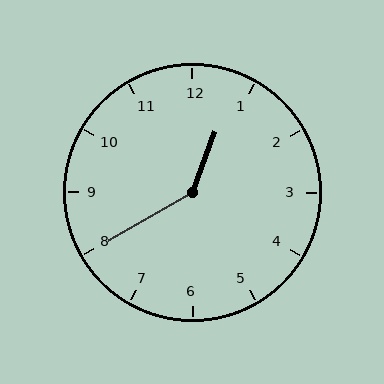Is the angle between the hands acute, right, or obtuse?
It is obtuse.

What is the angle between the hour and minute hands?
Approximately 140 degrees.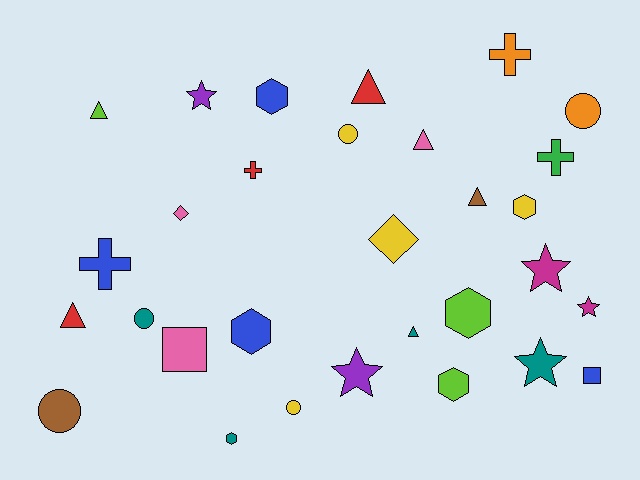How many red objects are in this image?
There are 3 red objects.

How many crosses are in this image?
There are 4 crosses.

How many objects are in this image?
There are 30 objects.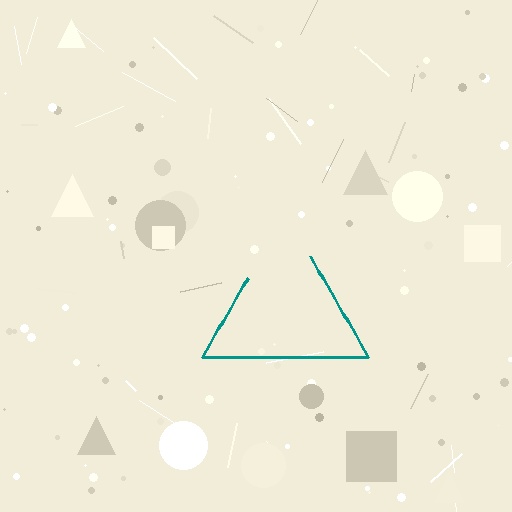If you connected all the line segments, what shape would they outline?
They would outline a triangle.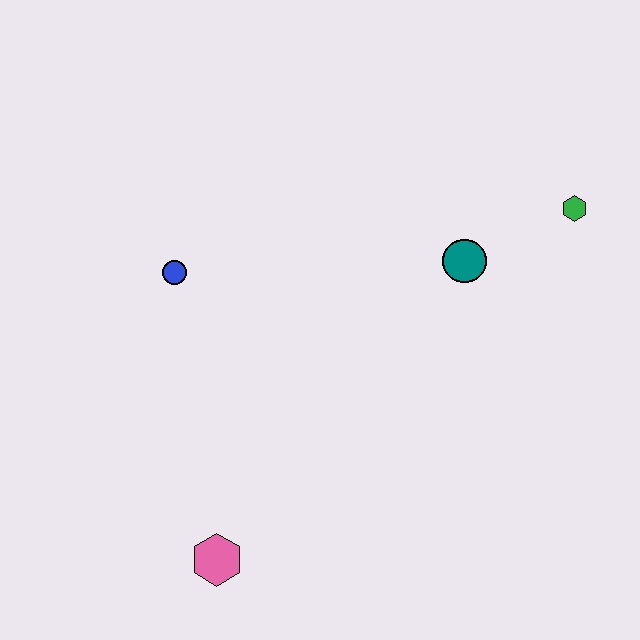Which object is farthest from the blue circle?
The green hexagon is farthest from the blue circle.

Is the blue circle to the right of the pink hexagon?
No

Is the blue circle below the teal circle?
Yes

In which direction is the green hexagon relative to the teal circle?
The green hexagon is to the right of the teal circle.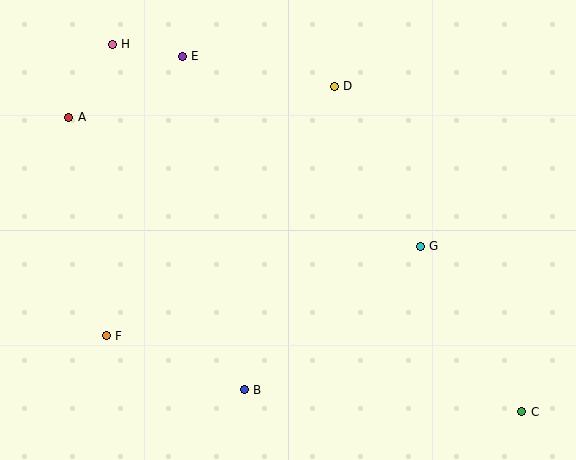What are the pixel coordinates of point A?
Point A is at (69, 117).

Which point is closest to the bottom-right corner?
Point C is closest to the bottom-right corner.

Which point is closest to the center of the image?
Point G at (420, 246) is closest to the center.